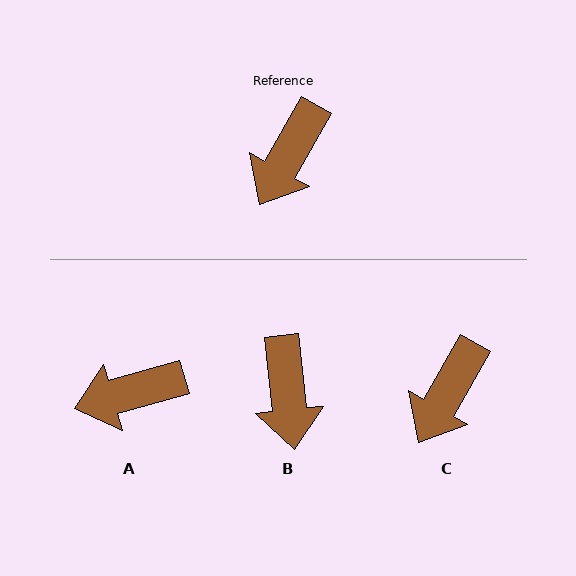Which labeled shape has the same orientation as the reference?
C.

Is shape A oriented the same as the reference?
No, it is off by about 44 degrees.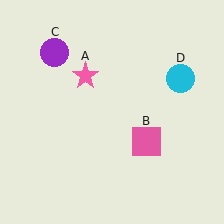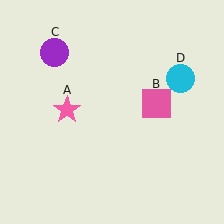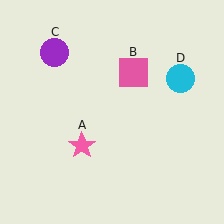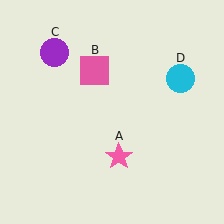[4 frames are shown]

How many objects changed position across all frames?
2 objects changed position: pink star (object A), pink square (object B).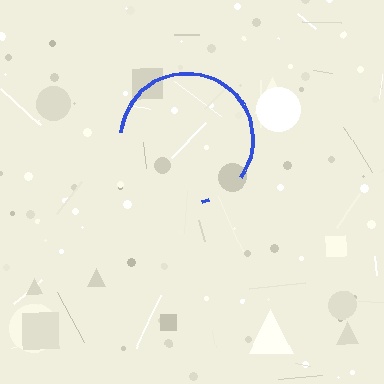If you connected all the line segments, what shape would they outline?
They would outline a circle.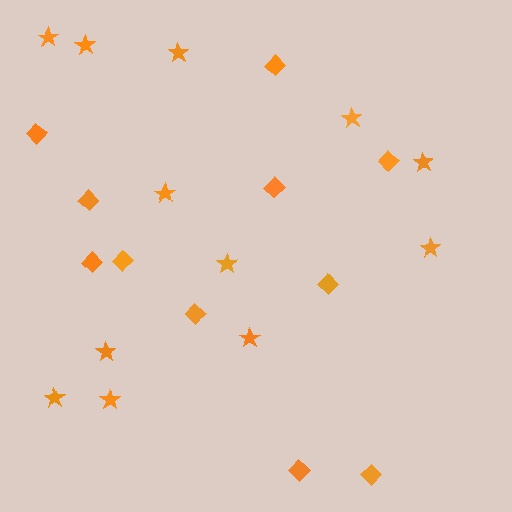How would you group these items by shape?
There are 2 groups: one group of stars (12) and one group of diamonds (11).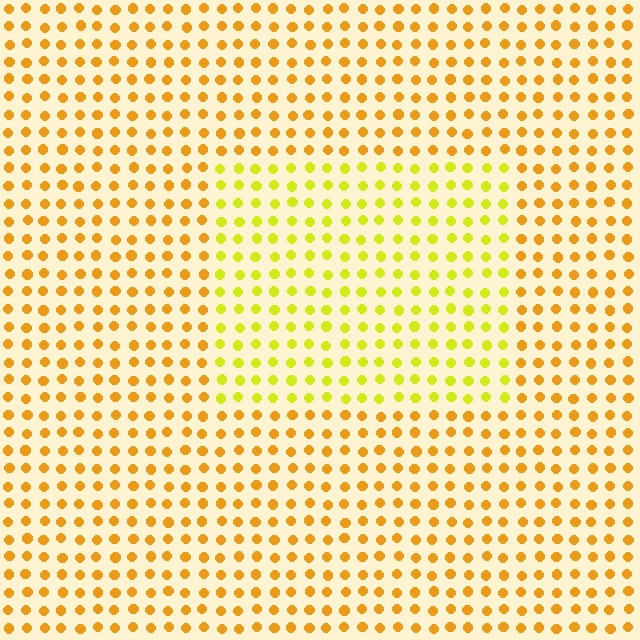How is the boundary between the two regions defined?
The boundary is defined purely by a slight shift in hue (about 31 degrees). Spacing, size, and orientation are identical on both sides.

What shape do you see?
I see a rectangle.